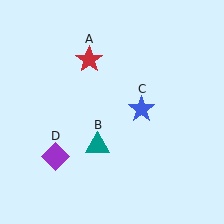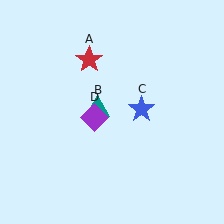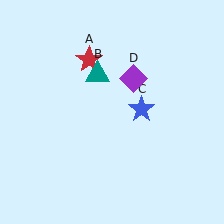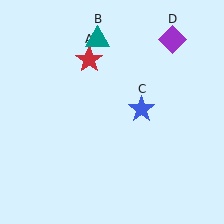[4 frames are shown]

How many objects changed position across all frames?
2 objects changed position: teal triangle (object B), purple diamond (object D).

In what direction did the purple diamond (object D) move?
The purple diamond (object D) moved up and to the right.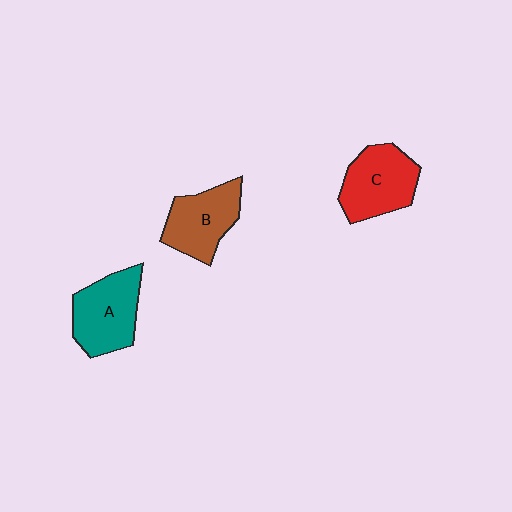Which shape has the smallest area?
Shape B (brown).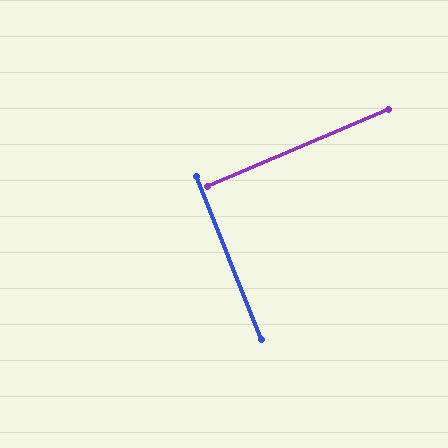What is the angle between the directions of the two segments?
Approximately 89 degrees.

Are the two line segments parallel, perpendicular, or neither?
Perpendicular — they meet at approximately 89°.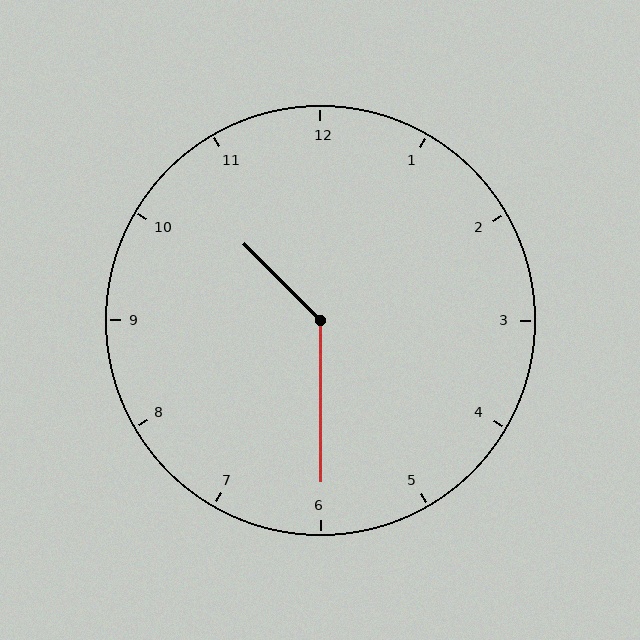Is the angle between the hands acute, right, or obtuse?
It is obtuse.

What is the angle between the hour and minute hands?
Approximately 135 degrees.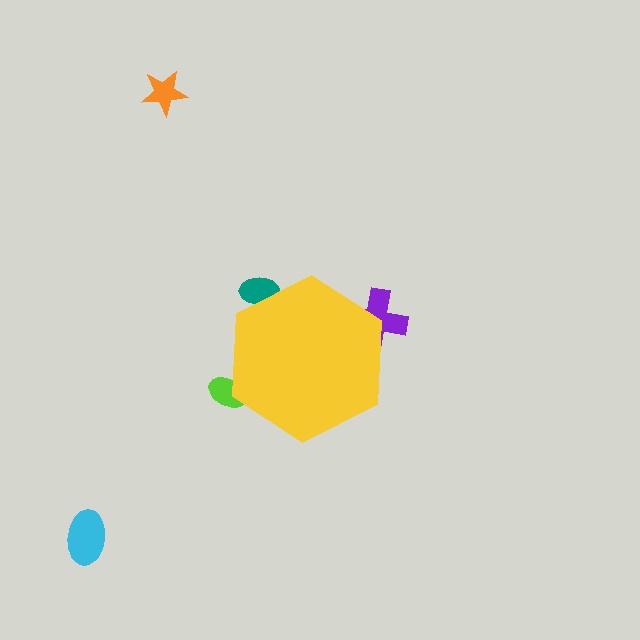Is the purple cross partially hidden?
Yes, the purple cross is partially hidden behind the yellow hexagon.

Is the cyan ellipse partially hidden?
No, the cyan ellipse is fully visible.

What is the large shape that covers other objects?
A yellow hexagon.